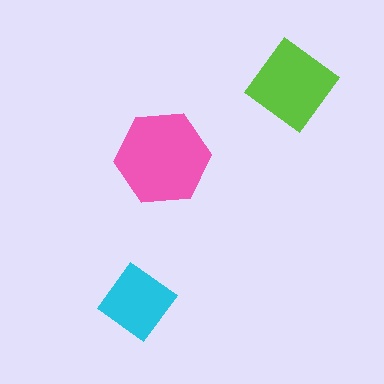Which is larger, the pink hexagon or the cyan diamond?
The pink hexagon.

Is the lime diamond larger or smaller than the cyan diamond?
Larger.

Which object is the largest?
The pink hexagon.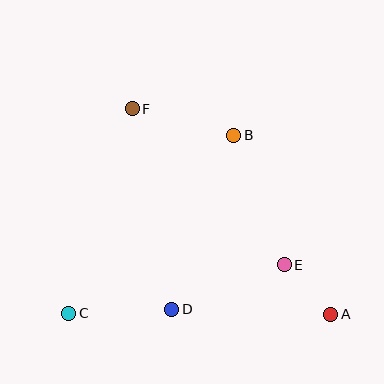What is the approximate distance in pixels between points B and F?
The distance between B and F is approximately 105 pixels.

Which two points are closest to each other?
Points A and E are closest to each other.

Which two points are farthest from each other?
Points A and F are farthest from each other.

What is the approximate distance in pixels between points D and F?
The distance between D and F is approximately 204 pixels.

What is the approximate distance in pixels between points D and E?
The distance between D and E is approximately 121 pixels.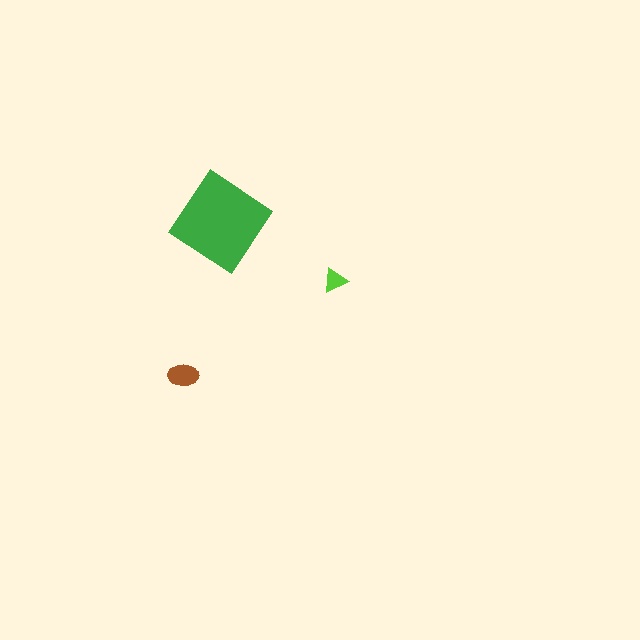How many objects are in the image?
There are 3 objects in the image.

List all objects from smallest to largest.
The lime triangle, the brown ellipse, the green diamond.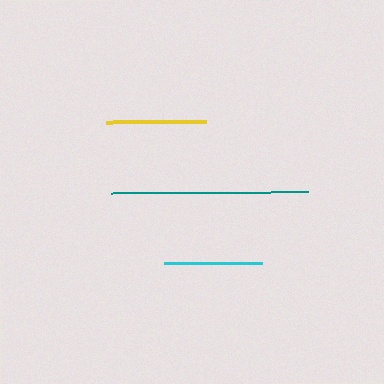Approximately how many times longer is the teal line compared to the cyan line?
The teal line is approximately 2.0 times the length of the cyan line.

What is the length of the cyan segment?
The cyan segment is approximately 99 pixels long.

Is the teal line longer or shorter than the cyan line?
The teal line is longer than the cyan line.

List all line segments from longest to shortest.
From longest to shortest: teal, yellow, cyan.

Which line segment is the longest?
The teal line is the longest at approximately 197 pixels.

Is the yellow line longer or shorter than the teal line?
The teal line is longer than the yellow line.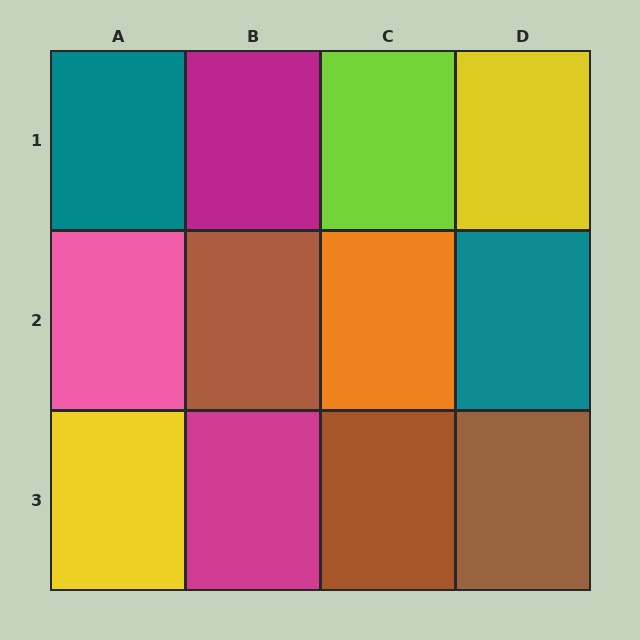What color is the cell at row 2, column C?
Orange.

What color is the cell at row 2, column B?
Brown.